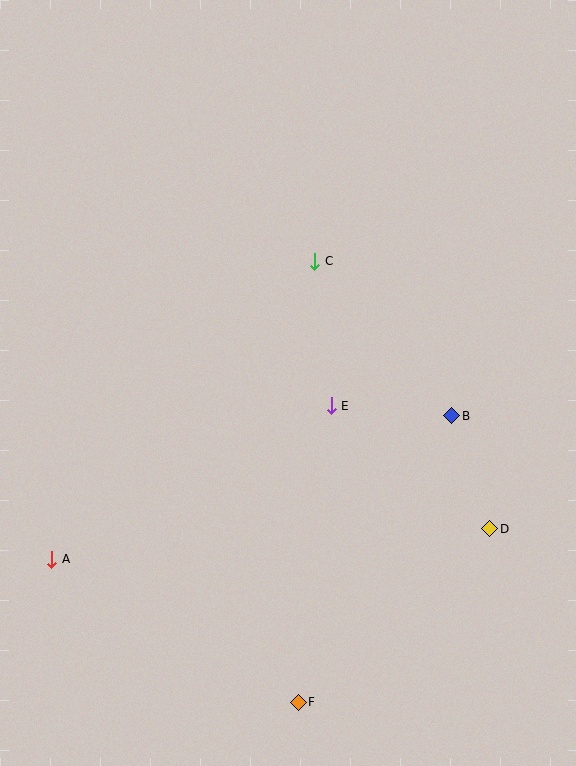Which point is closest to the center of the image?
Point E at (331, 406) is closest to the center.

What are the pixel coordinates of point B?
Point B is at (452, 416).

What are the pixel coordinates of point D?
Point D is at (490, 529).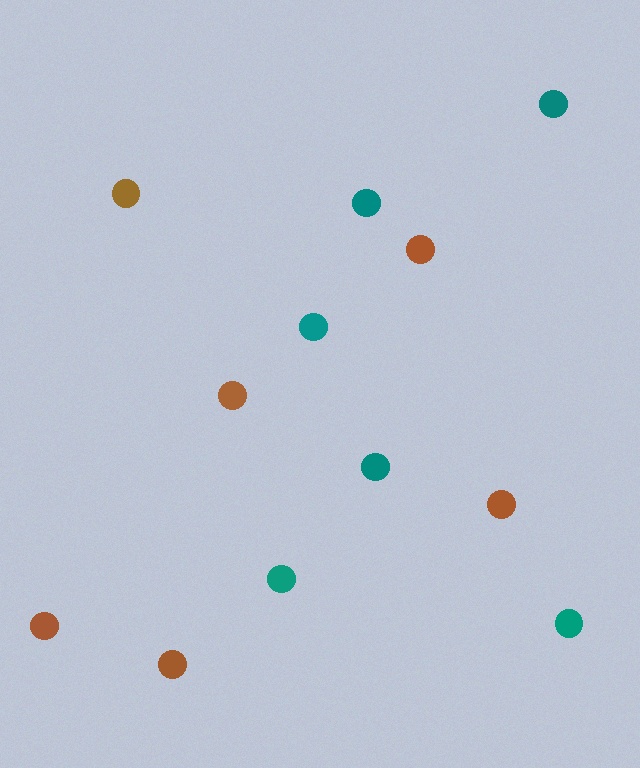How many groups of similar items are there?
There are 2 groups: one group of brown circles (6) and one group of teal circles (6).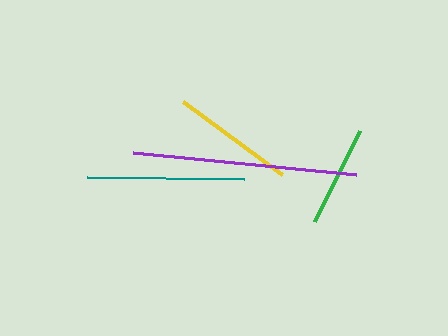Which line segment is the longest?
The purple line is the longest at approximately 224 pixels.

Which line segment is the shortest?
The green line is the shortest at approximately 101 pixels.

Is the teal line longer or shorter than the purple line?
The purple line is longer than the teal line.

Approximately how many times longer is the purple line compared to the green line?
The purple line is approximately 2.2 times the length of the green line.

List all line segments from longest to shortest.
From longest to shortest: purple, teal, yellow, green.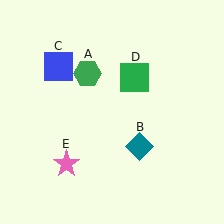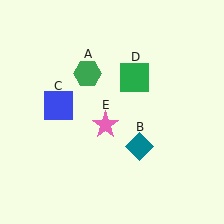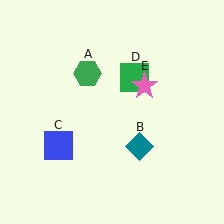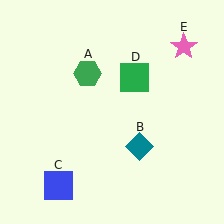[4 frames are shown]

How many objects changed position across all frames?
2 objects changed position: blue square (object C), pink star (object E).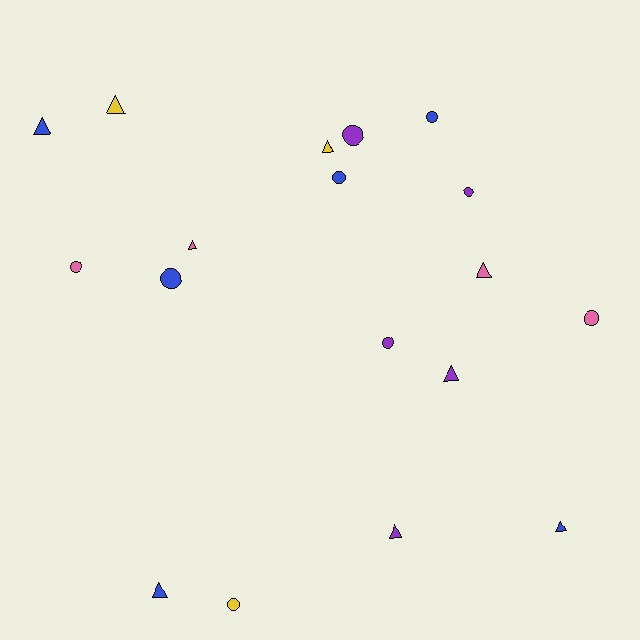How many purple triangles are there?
There are 2 purple triangles.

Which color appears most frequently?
Blue, with 6 objects.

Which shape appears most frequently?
Circle, with 9 objects.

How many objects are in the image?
There are 18 objects.